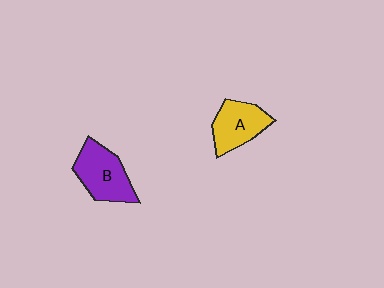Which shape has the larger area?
Shape B (purple).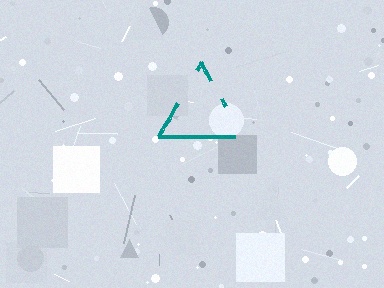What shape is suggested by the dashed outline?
The dashed outline suggests a triangle.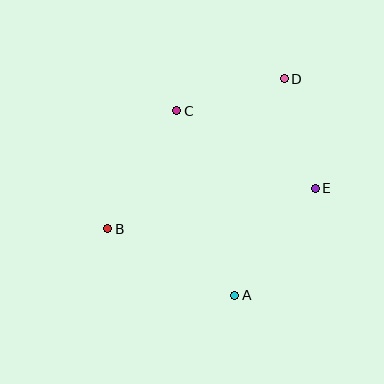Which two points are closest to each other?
Points C and D are closest to each other.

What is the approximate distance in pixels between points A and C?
The distance between A and C is approximately 193 pixels.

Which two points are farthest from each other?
Points B and D are farthest from each other.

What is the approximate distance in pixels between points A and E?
The distance between A and E is approximately 134 pixels.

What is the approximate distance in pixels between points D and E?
The distance between D and E is approximately 114 pixels.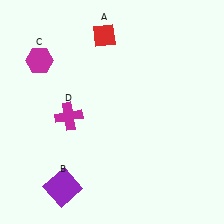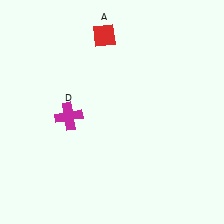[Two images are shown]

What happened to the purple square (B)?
The purple square (B) was removed in Image 2. It was in the bottom-left area of Image 1.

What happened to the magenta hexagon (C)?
The magenta hexagon (C) was removed in Image 2. It was in the top-left area of Image 1.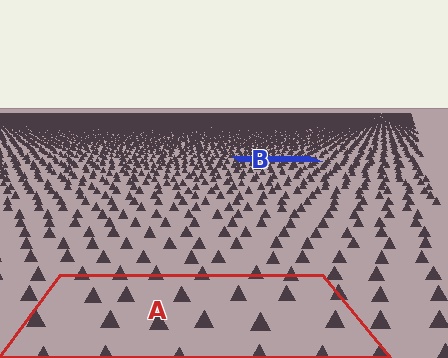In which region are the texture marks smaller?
The texture marks are smaller in region B, because it is farther away.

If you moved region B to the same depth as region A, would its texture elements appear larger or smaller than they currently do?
They would appear larger. At a closer depth, the same texture elements are projected at a bigger on-screen size.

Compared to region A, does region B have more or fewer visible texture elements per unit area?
Region B has more texture elements per unit area — they are packed more densely because it is farther away.